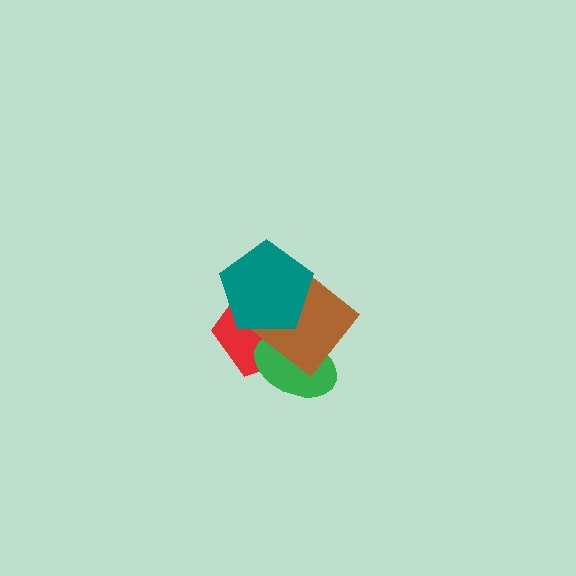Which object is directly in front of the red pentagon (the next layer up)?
The green ellipse is directly in front of the red pentagon.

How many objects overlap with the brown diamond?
3 objects overlap with the brown diamond.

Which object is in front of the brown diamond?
The teal pentagon is in front of the brown diamond.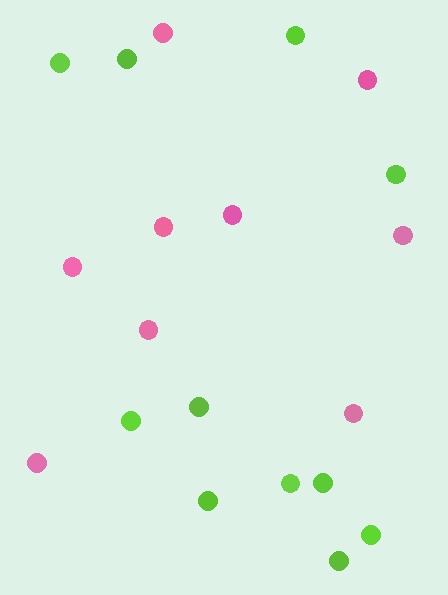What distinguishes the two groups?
There are 2 groups: one group of lime circles (11) and one group of pink circles (9).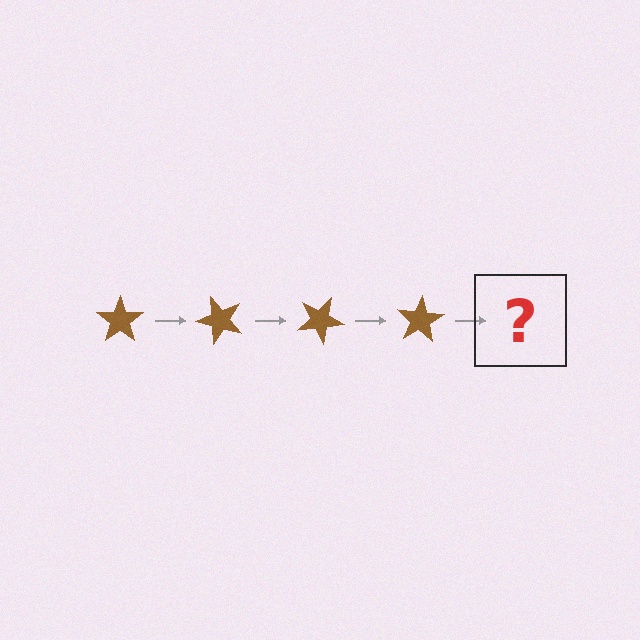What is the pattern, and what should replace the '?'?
The pattern is that the star rotates 50 degrees each step. The '?' should be a brown star rotated 200 degrees.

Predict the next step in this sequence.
The next step is a brown star rotated 200 degrees.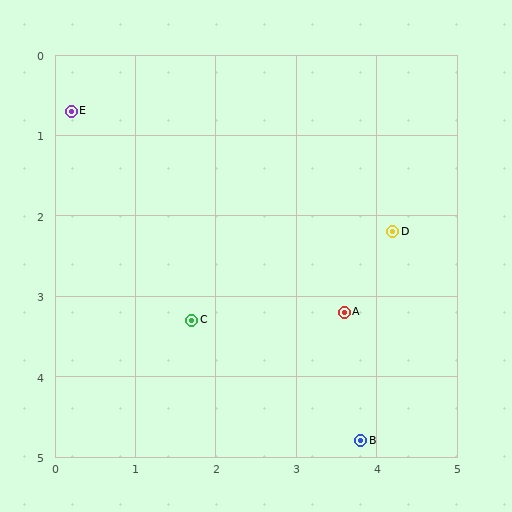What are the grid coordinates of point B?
Point B is at approximately (3.8, 4.8).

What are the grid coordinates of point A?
Point A is at approximately (3.6, 3.2).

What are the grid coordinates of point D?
Point D is at approximately (4.2, 2.2).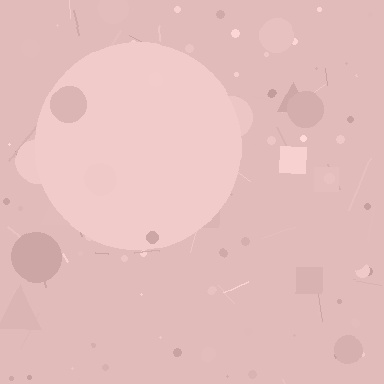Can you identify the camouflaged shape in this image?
The camouflaged shape is a circle.